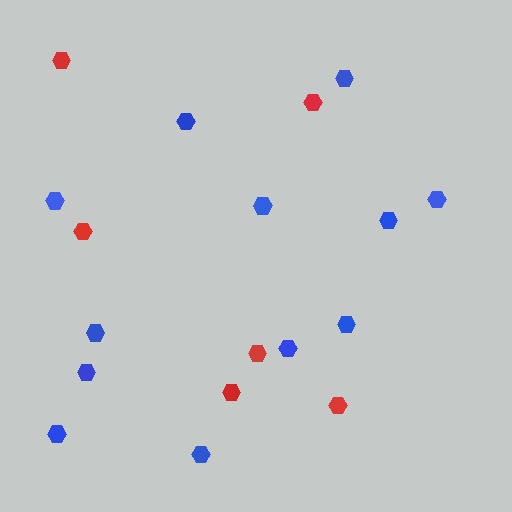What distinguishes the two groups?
There are 2 groups: one group of red hexagons (6) and one group of blue hexagons (12).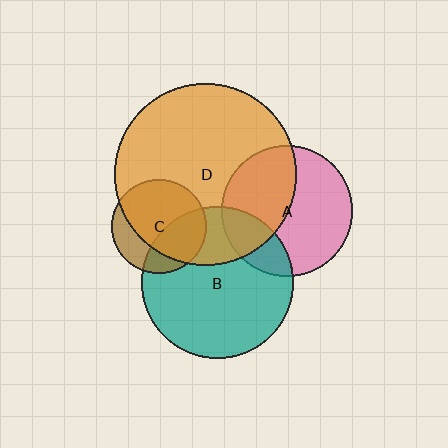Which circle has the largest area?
Circle D (orange).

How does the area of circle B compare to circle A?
Approximately 1.3 times.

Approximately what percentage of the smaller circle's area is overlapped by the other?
Approximately 20%.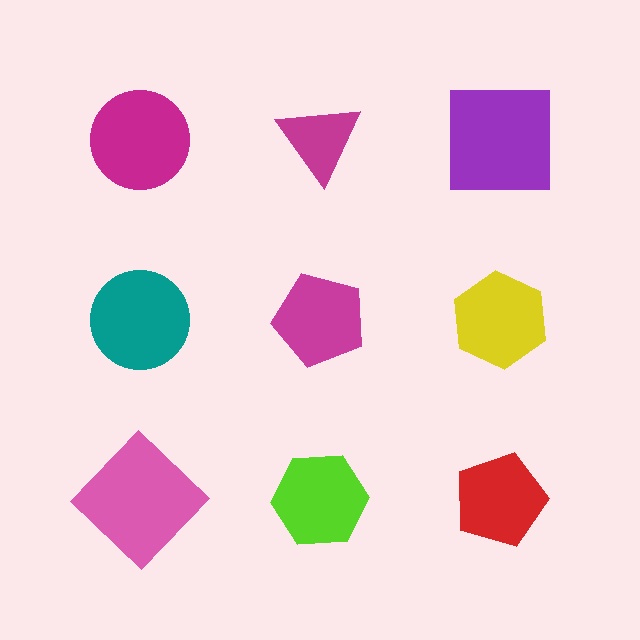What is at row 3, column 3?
A red pentagon.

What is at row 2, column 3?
A yellow hexagon.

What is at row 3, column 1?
A pink diamond.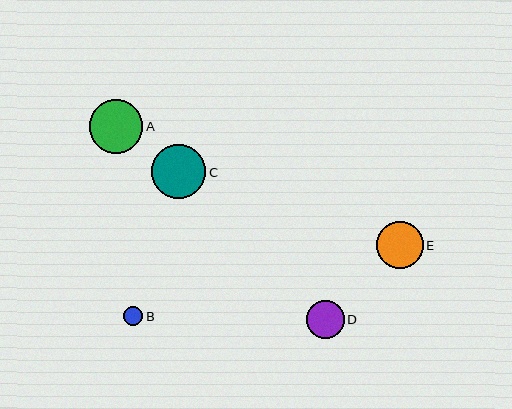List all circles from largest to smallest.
From largest to smallest: C, A, E, D, B.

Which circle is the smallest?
Circle B is the smallest with a size of approximately 19 pixels.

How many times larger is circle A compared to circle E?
Circle A is approximately 1.1 times the size of circle E.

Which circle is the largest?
Circle C is the largest with a size of approximately 54 pixels.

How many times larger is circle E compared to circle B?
Circle E is approximately 2.4 times the size of circle B.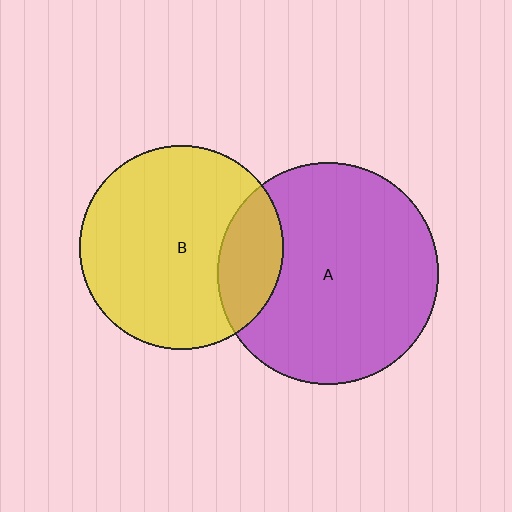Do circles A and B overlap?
Yes.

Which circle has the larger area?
Circle A (purple).